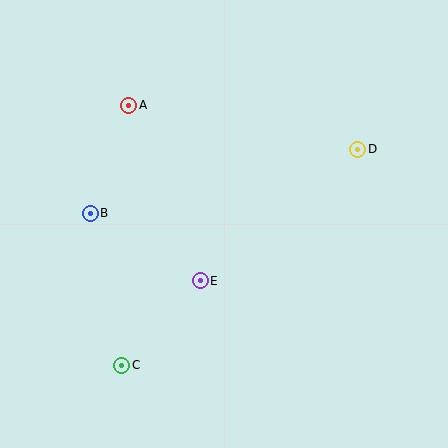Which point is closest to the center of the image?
Point E at (200, 281) is closest to the center.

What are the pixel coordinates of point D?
Point D is at (358, 149).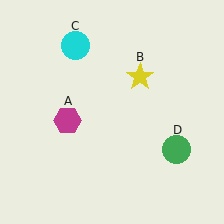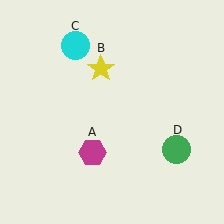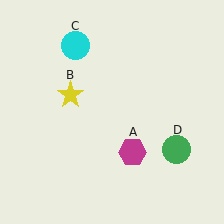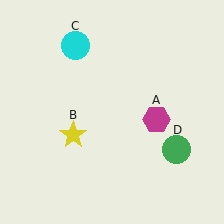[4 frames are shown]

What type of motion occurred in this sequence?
The magenta hexagon (object A), yellow star (object B) rotated counterclockwise around the center of the scene.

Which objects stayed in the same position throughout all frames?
Cyan circle (object C) and green circle (object D) remained stationary.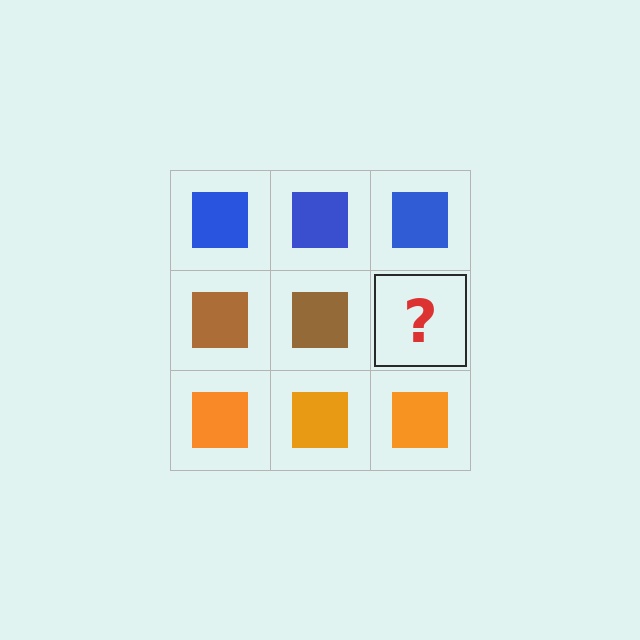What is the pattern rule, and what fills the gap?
The rule is that each row has a consistent color. The gap should be filled with a brown square.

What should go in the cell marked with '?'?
The missing cell should contain a brown square.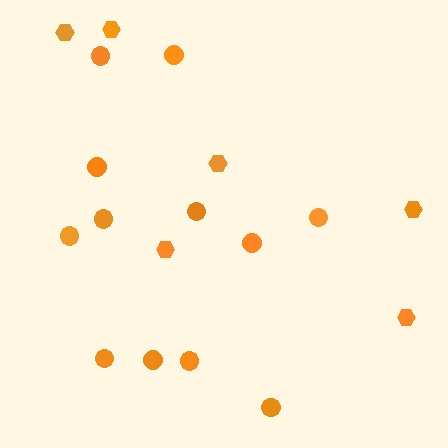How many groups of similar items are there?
There are 2 groups: one group of circles (12) and one group of hexagons (6).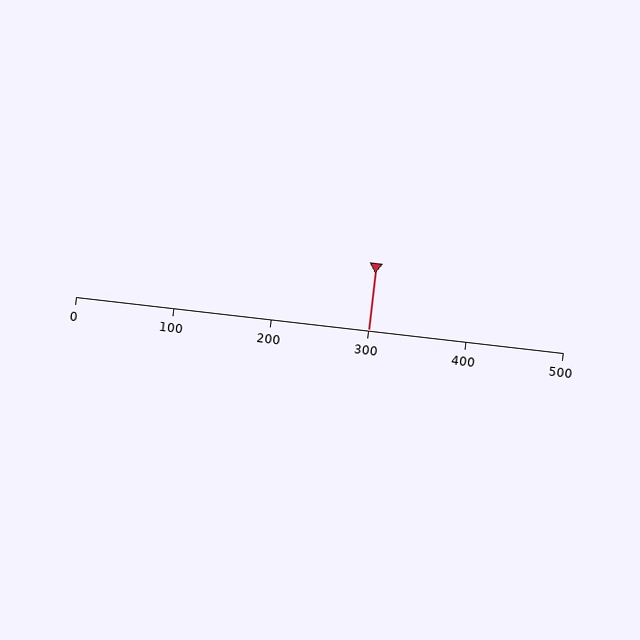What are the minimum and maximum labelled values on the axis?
The axis runs from 0 to 500.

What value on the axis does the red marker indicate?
The marker indicates approximately 300.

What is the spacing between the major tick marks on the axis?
The major ticks are spaced 100 apart.